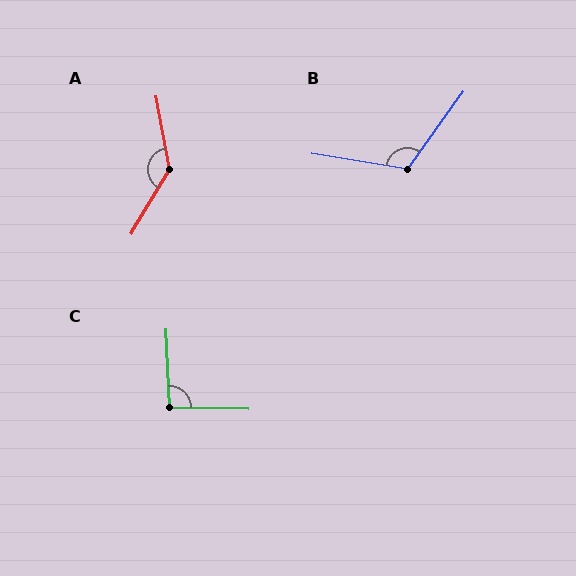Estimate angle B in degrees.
Approximately 117 degrees.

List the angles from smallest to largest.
C (93°), B (117°), A (139°).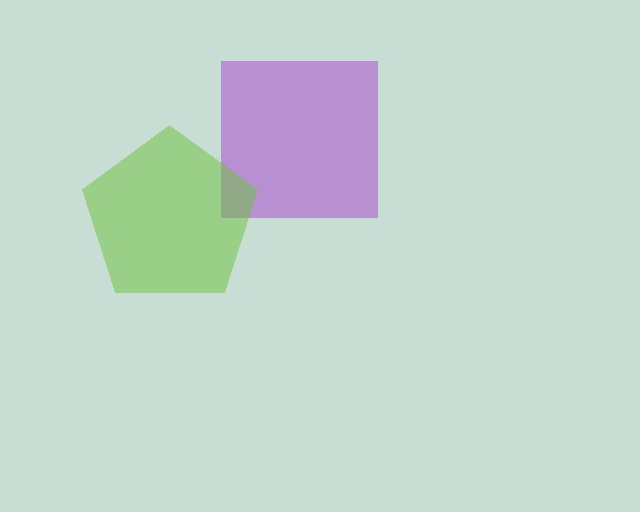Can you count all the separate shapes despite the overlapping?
Yes, there are 2 separate shapes.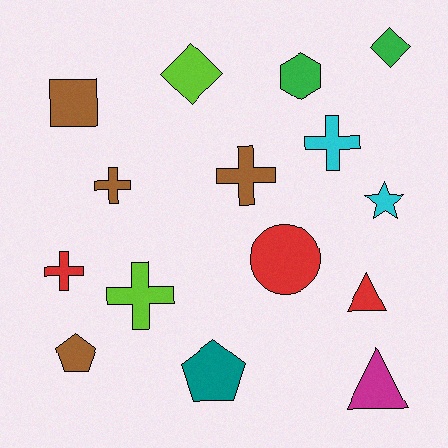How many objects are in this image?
There are 15 objects.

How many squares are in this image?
There is 1 square.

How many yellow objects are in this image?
There are no yellow objects.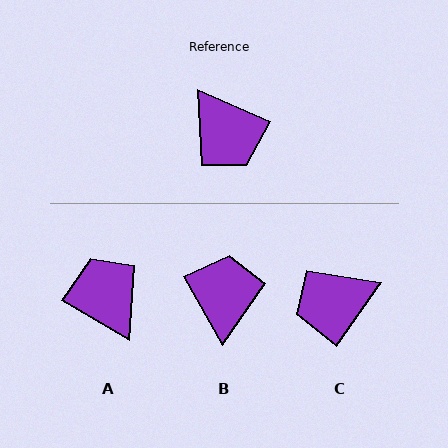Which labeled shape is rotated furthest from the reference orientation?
A, about 173 degrees away.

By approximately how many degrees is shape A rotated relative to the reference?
Approximately 173 degrees counter-clockwise.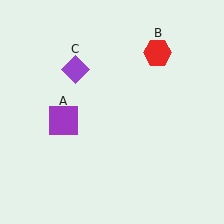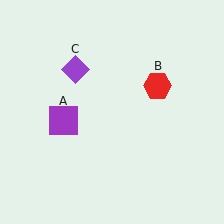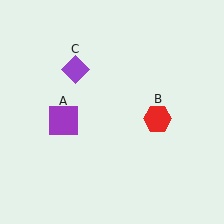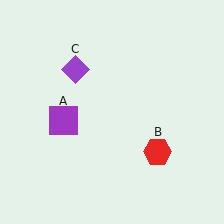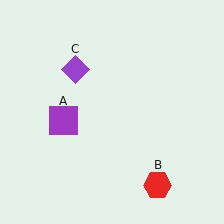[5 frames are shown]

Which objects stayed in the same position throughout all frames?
Purple square (object A) and purple diamond (object C) remained stationary.